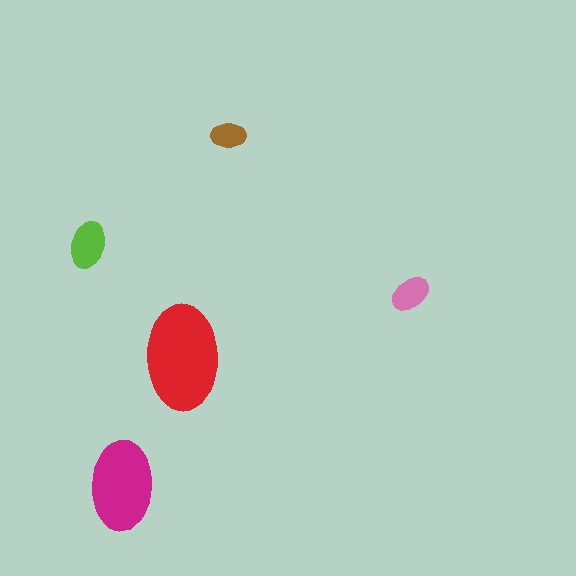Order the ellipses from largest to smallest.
the red one, the magenta one, the lime one, the pink one, the brown one.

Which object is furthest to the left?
The lime ellipse is leftmost.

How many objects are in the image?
There are 5 objects in the image.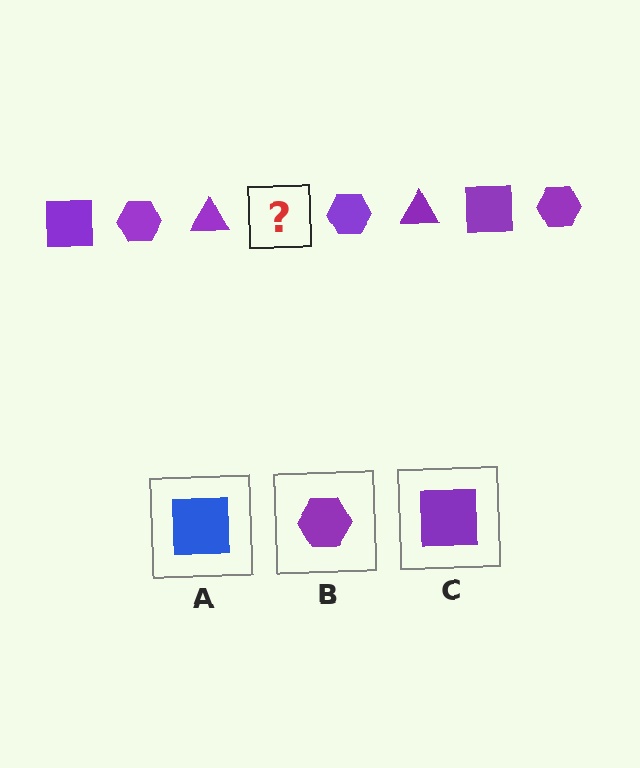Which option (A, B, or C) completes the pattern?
C.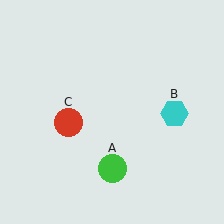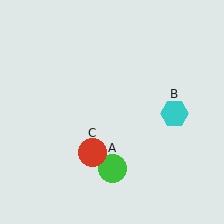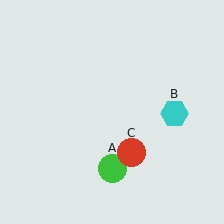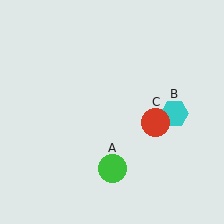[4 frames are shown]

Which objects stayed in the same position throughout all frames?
Green circle (object A) and cyan hexagon (object B) remained stationary.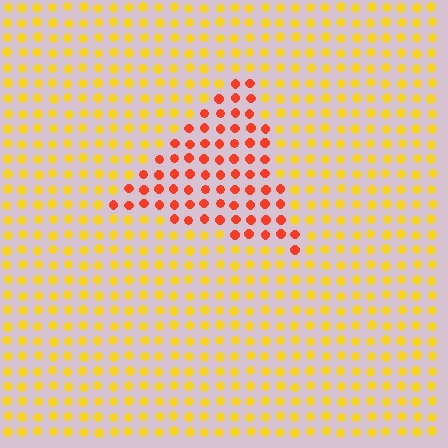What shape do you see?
I see a triangle.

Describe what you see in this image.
The image is filled with small yellow elements in a uniform arrangement. A triangle-shaped region is visible where the elements are tinted to a slightly different hue, forming a subtle color boundary.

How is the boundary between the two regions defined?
The boundary is defined purely by a slight shift in hue (about 44 degrees). Spacing, size, and orientation are identical on both sides.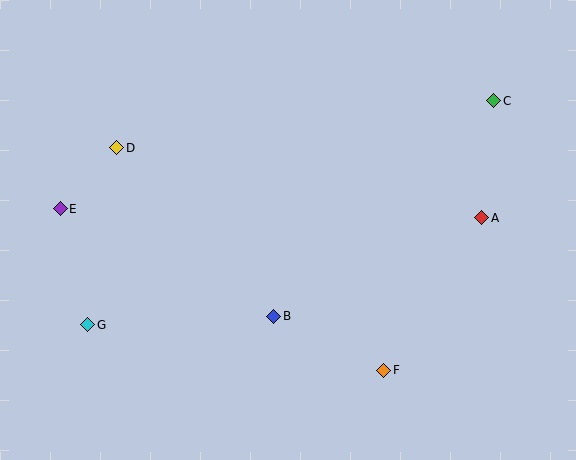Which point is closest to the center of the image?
Point B at (274, 316) is closest to the center.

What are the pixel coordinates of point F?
Point F is at (384, 370).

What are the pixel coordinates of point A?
Point A is at (482, 218).